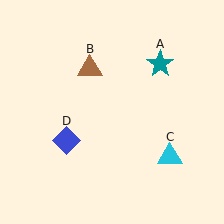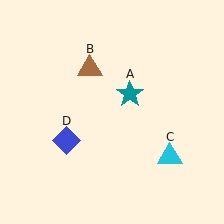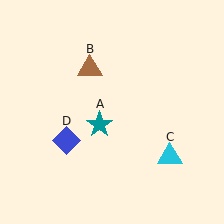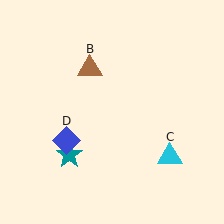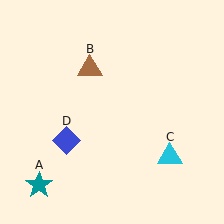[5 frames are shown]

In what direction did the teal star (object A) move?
The teal star (object A) moved down and to the left.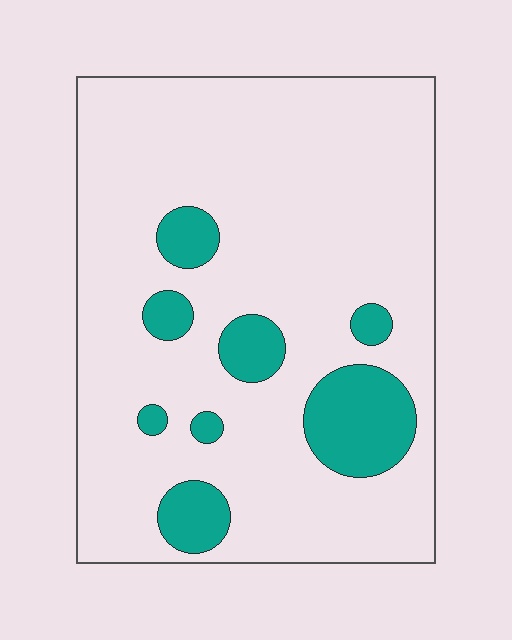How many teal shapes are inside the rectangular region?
8.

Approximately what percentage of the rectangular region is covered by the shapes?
Approximately 15%.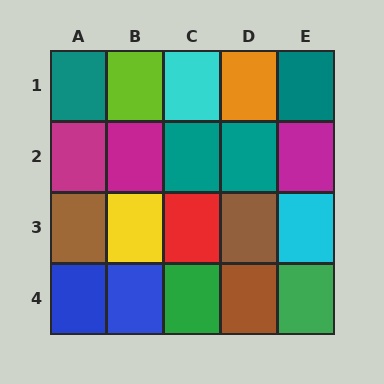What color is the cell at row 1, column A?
Teal.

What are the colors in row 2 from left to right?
Magenta, magenta, teal, teal, magenta.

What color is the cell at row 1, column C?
Cyan.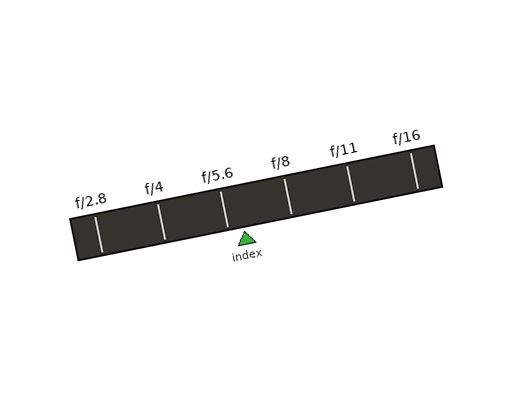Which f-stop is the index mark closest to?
The index mark is closest to f/5.6.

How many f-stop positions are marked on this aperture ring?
There are 6 f-stop positions marked.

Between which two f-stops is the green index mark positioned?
The index mark is between f/5.6 and f/8.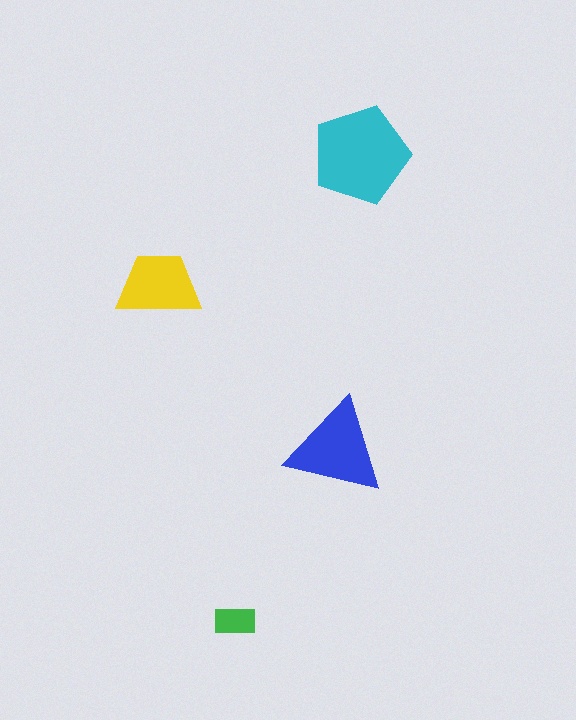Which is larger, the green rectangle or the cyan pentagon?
The cyan pentagon.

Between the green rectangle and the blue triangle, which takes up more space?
The blue triangle.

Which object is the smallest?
The green rectangle.